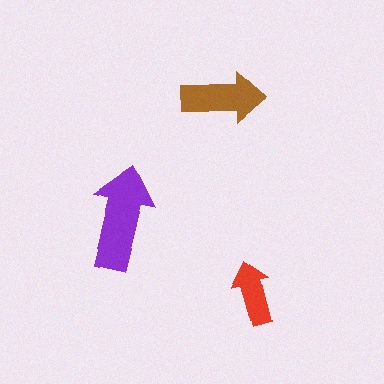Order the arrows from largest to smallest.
the purple one, the brown one, the red one.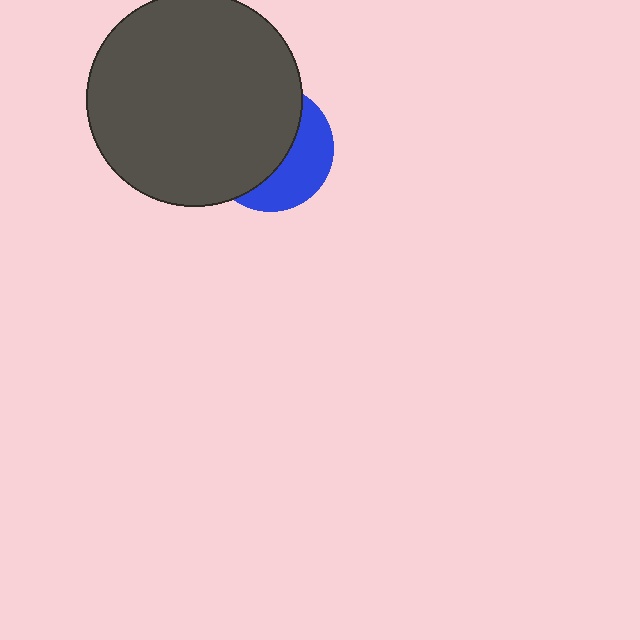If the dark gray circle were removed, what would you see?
You would see the complete blue circle.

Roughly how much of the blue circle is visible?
A small part of it is visible (roughly 39%).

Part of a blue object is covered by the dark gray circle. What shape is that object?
It is a circle.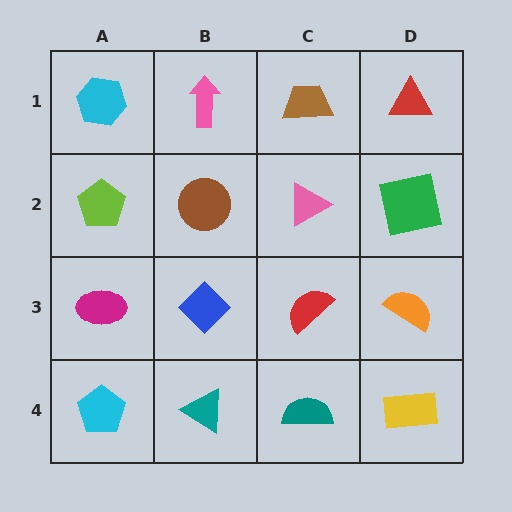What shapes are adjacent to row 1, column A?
A lime pentagon (row 2, column A), a pink arrow (row 1, column B).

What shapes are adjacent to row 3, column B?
A brown circle (row 2, column B), a teal triangle (row 4, column B), a magenta ellipse (row 3, column A), a red semicircle (row 3, column C).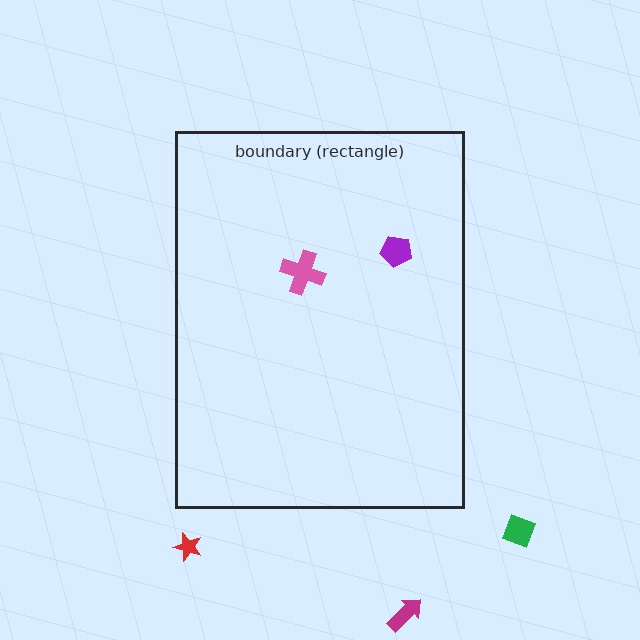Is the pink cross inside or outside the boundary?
Inside.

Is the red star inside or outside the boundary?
Outside.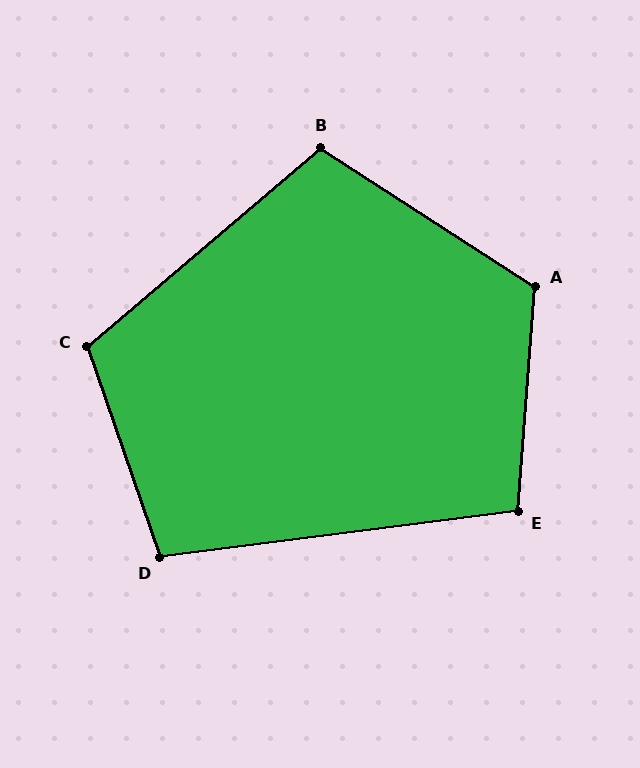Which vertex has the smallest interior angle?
E, at approximately 101 degrees.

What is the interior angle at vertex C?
Approximately 111 degrees (obtuse).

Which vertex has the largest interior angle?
A, at approximately 119 degrees.